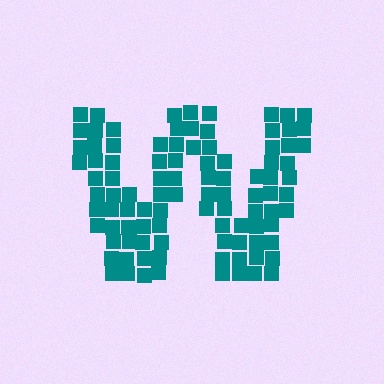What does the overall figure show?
The overall figure shows the letter W.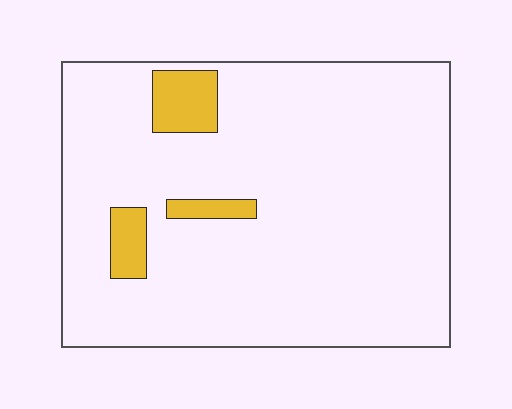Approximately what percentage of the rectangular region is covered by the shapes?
Approximately 10%.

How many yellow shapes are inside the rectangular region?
3.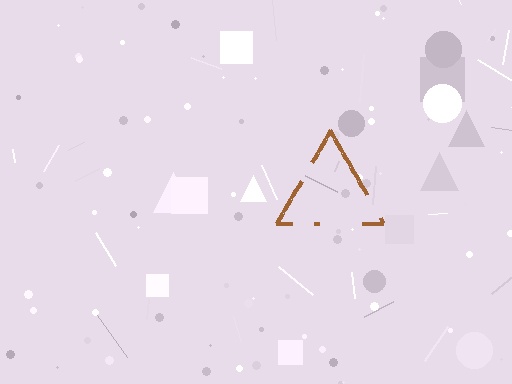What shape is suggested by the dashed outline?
The dashed outline suggests a triangle.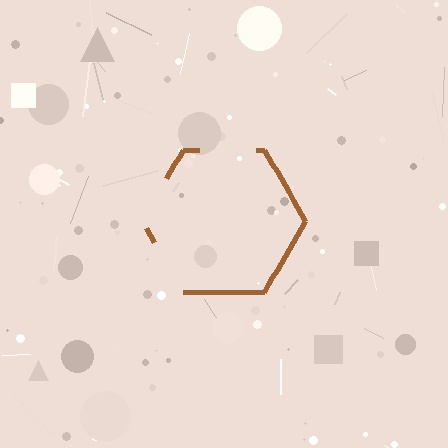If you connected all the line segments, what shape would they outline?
They would outline a hexagon.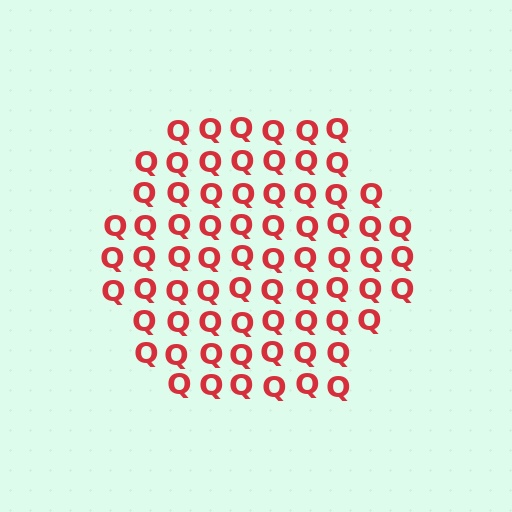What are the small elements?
The small elements are letter Q's.